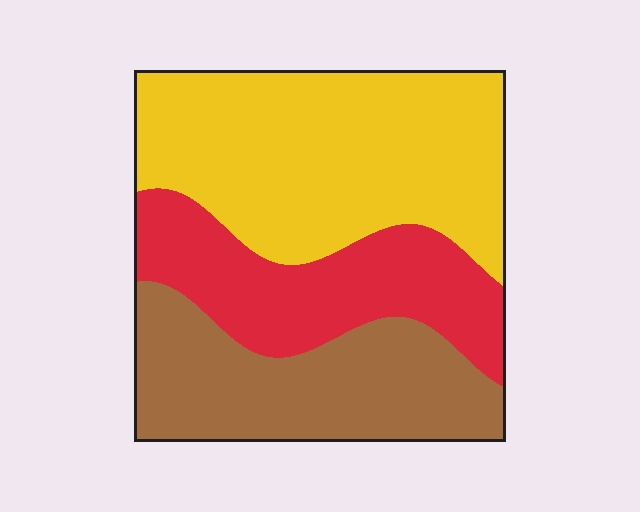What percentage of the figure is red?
Red covers roughly 25% of the figure.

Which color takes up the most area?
Yellow, at roughly 45%.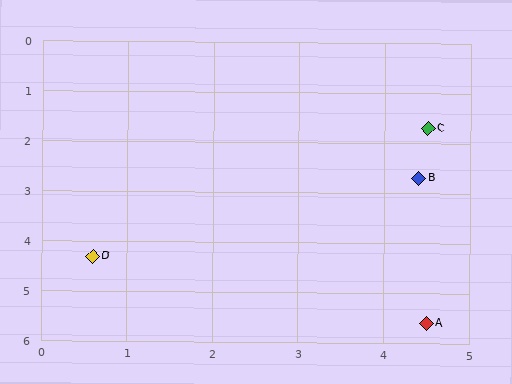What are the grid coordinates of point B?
Point B is at approximately (4.4, 2.7).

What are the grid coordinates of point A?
Point A is at approximately (4.5, 5.6).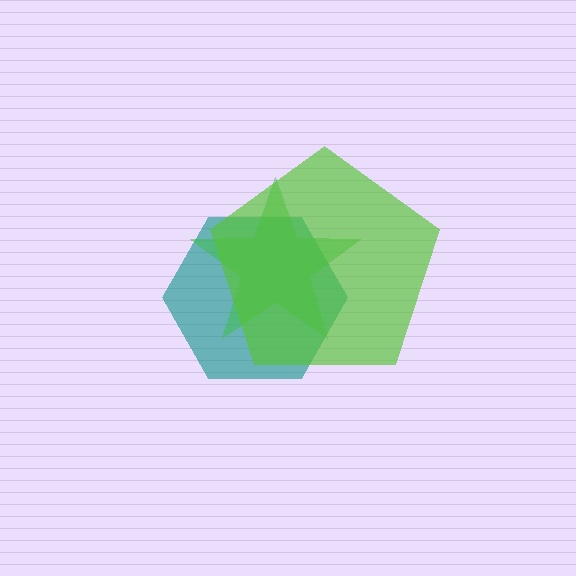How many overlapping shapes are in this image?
There are 3 overlapping shapes in the image.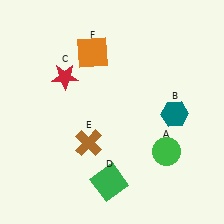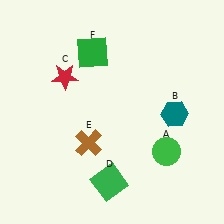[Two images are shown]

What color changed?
The square (F) changed from orange in Image 1 to green in Image 2.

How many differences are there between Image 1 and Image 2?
There is 1 difference between the two images.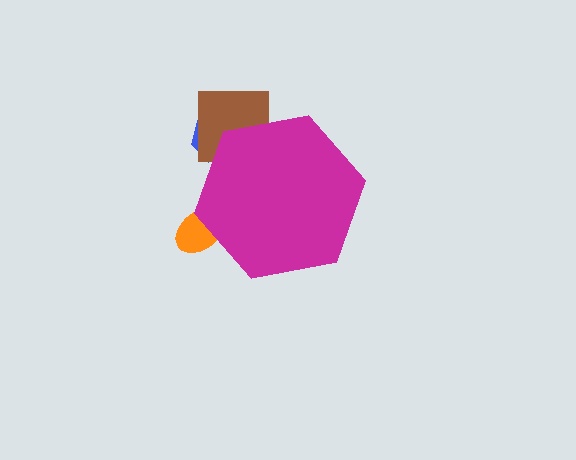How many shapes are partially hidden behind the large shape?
3 shapes are partially hidden.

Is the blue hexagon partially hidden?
Yes, the blue hexagon is partially hidden behind the magenta hexagon.